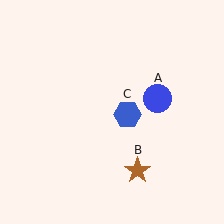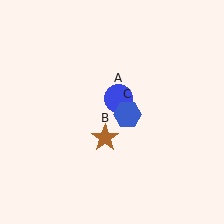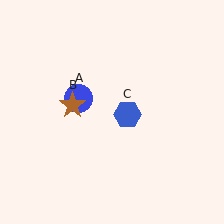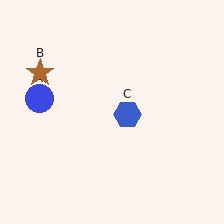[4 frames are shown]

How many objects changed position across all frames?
2 objects changed position: blue circle (object A), brown star (object B).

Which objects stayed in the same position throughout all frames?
Blue hexagon (object C) remained stationary.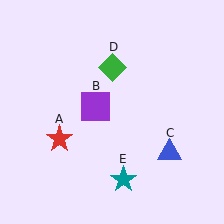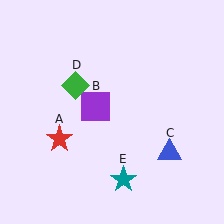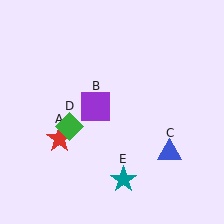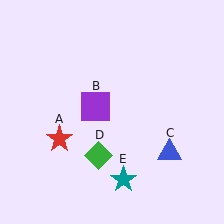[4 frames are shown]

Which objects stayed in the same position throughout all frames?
Red star (object A) and purple square (object B) and blue triangle (object C) and teal star (object E) remained stationary.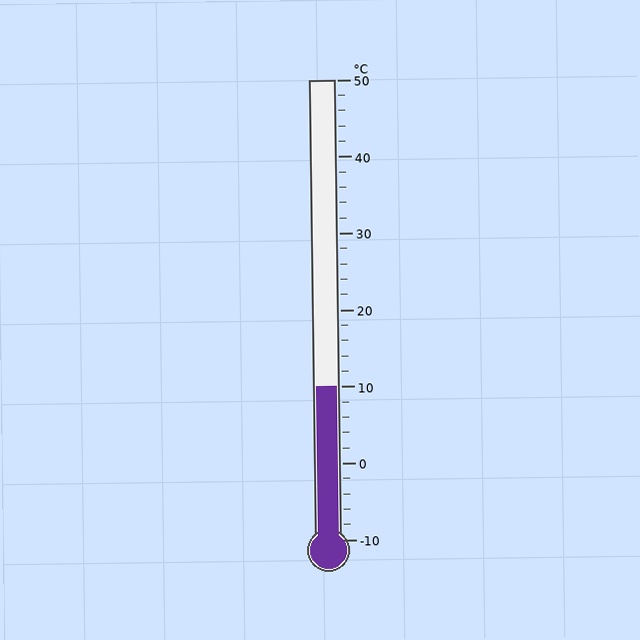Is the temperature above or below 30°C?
The temperature is below 30°C.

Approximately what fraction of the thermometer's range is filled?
The thermometer is filled to approximately 35% of its range.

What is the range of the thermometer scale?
The thermometer scale ranges from -10°C to 50°C.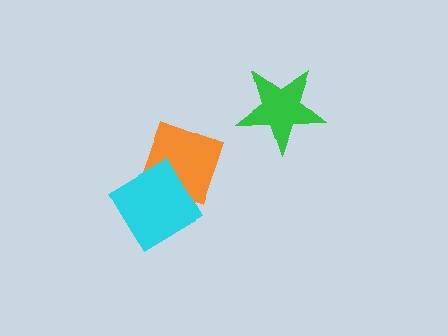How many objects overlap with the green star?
0 objects overlap with the green star.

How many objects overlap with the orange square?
1 object overlaps with the orange square.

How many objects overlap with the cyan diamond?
1 object overlaps with the cyan diamond.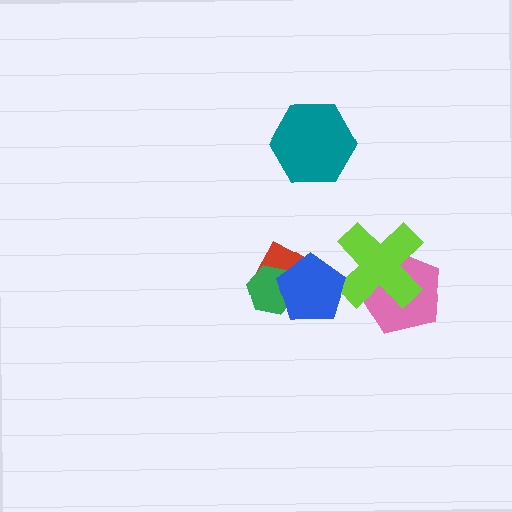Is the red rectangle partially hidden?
Yes, it is partially covered by another shape.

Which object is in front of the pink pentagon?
The lime cross is in front of the pink pentagon.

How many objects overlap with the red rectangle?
2 objects overlap with the red rectangle.